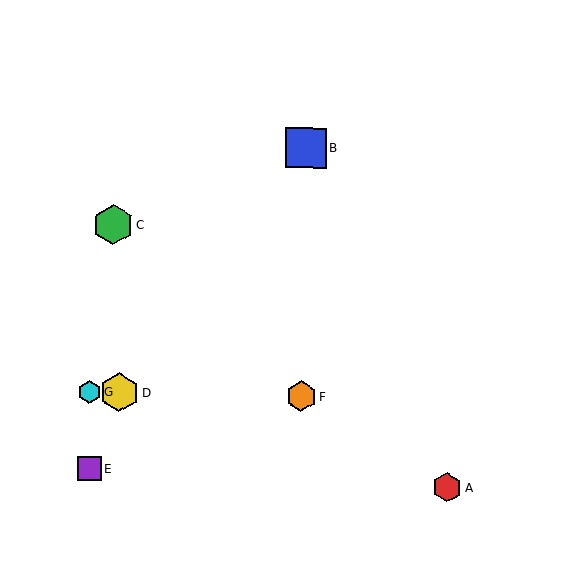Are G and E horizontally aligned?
No, G is at y≈392 and E is at y≈468.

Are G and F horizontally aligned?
Yes, both are at y≈392.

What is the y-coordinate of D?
Object D is at y≈392.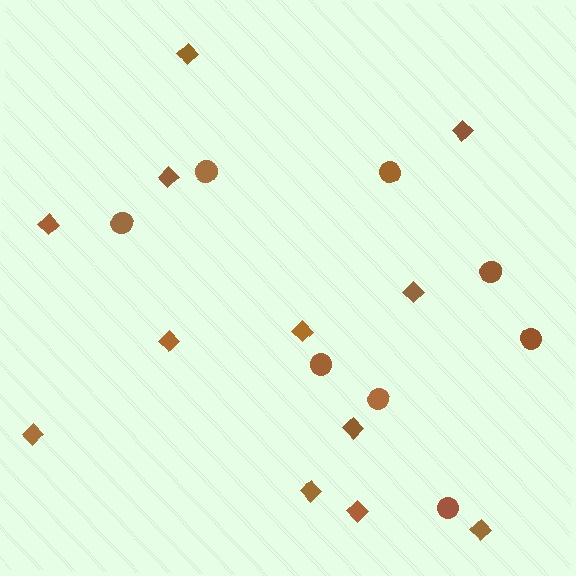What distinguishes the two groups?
There are 2 groups: one group of diamonds (12) and one group of circles (8).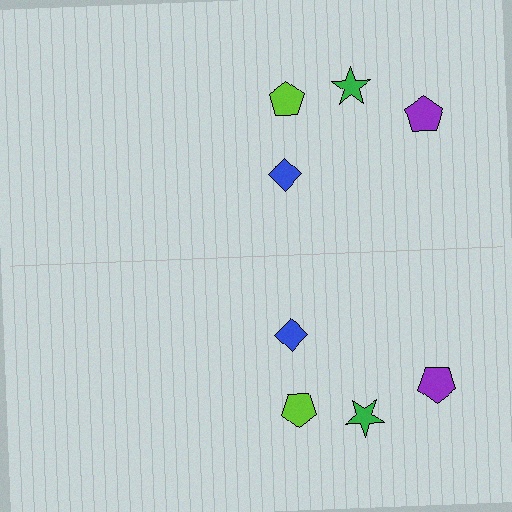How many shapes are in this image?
There are 8 shapes in this image.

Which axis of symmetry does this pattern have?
The pattern has a horizontal axis of symmetry running through the center of the image.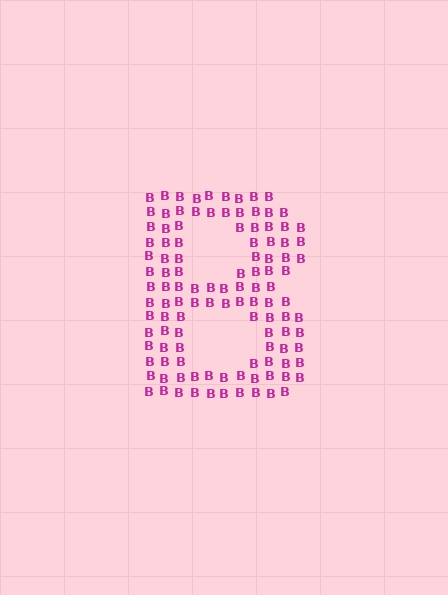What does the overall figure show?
The overall figure shows the letter B.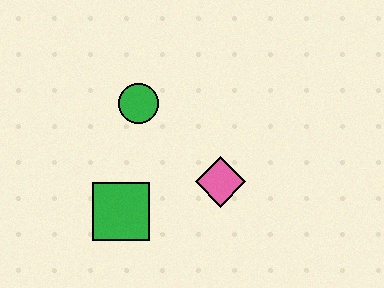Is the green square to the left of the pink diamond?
Yes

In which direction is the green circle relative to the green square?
The green circle is above the green square.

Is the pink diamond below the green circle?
Yes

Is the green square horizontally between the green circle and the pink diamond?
No